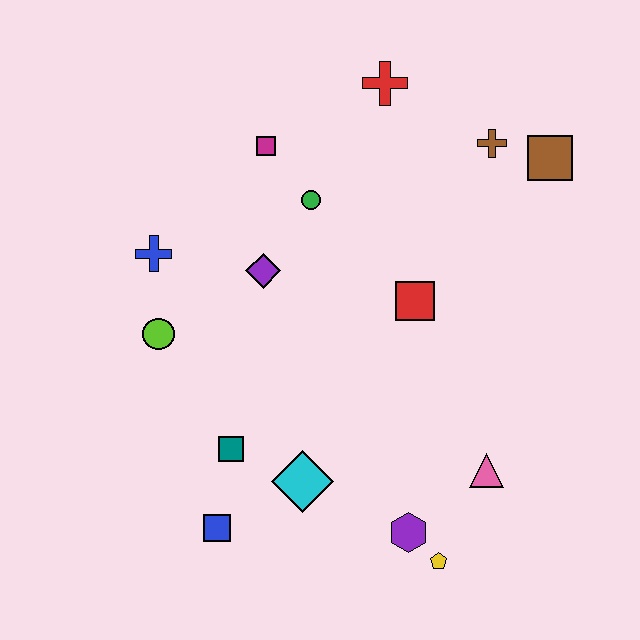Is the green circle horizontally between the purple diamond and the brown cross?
Yes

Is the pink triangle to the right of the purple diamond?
Yes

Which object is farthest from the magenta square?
The yellow pentagon is farthest from the magenta square.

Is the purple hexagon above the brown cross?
No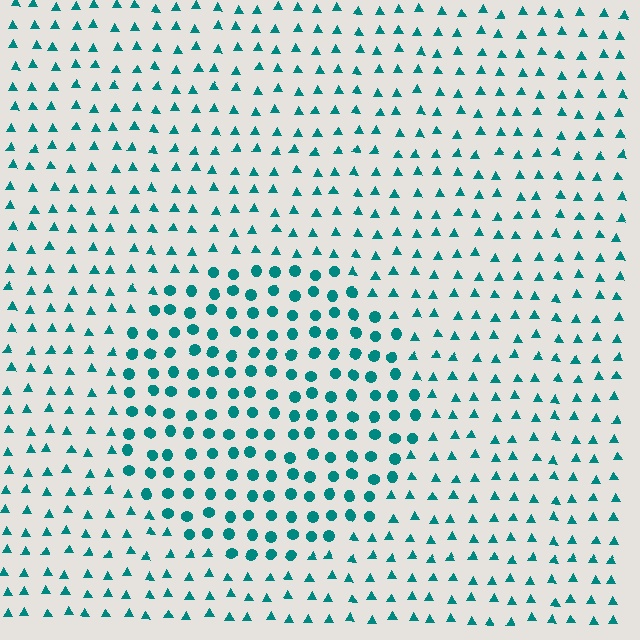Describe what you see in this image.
The image is filled with small teal elements arranged in a uniform grid. A circle-shaped region contains circles, while the surrounding area contains triangles. The boundary is defined purely by the change in element shape.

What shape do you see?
I see a circle.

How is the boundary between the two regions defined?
The boundary is defined by a change in element shape: circles inside vs. triangles outside. All elements share the same color and spacing.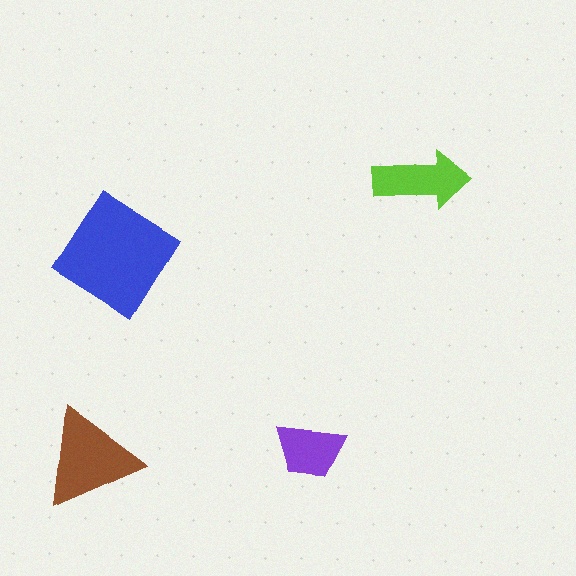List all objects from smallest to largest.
The purple trapezoid, the lime arrow, the brown triangle, the blue diamond.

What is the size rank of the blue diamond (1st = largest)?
1st.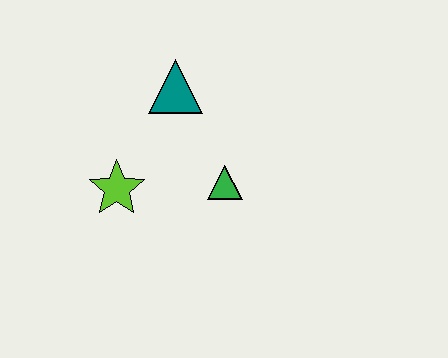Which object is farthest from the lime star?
The teal triangle is farthest from the lime star.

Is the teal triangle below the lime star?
No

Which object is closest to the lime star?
The green triangle is closest to the lime star.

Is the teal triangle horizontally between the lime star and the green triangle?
Yes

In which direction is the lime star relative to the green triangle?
The lime star is to the left of the green triangle.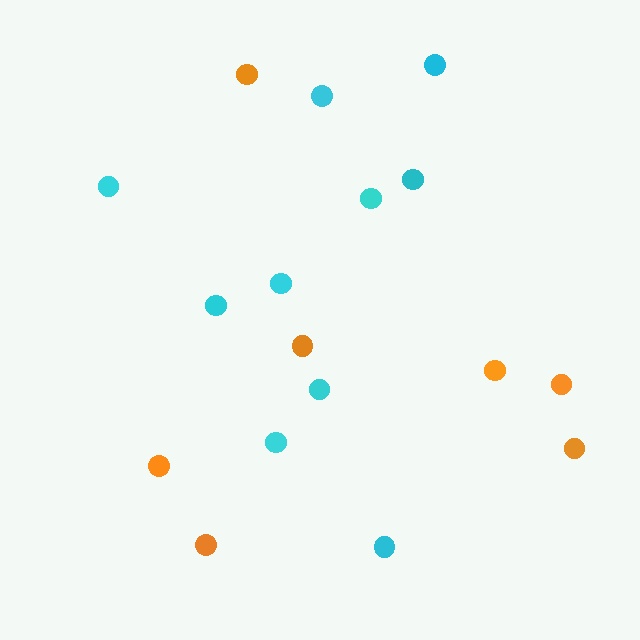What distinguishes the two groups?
There are 2 groups: one group of cyan circles (10) and one group of orange circles (7).